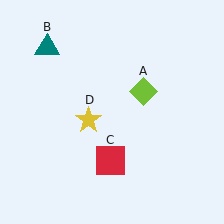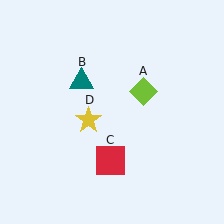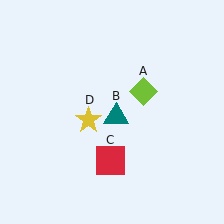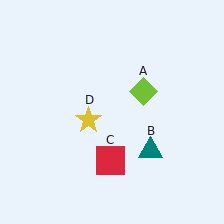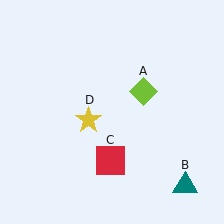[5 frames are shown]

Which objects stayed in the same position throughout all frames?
Lime diamond (object A) and red square (object C) and yellow star (object D) remained stationary.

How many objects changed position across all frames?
1 object changed position: teal triangle (object B).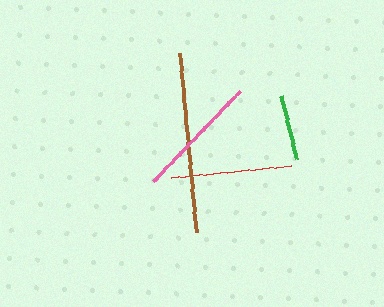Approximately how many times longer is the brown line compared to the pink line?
The brown line is approximately 1.4 times the length of the pink line.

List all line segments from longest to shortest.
From longest to shortest: brown, pink, red, green.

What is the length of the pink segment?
The pink segment is approximately 126 pixels long.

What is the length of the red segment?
The red segment is approximately 120 pixels long.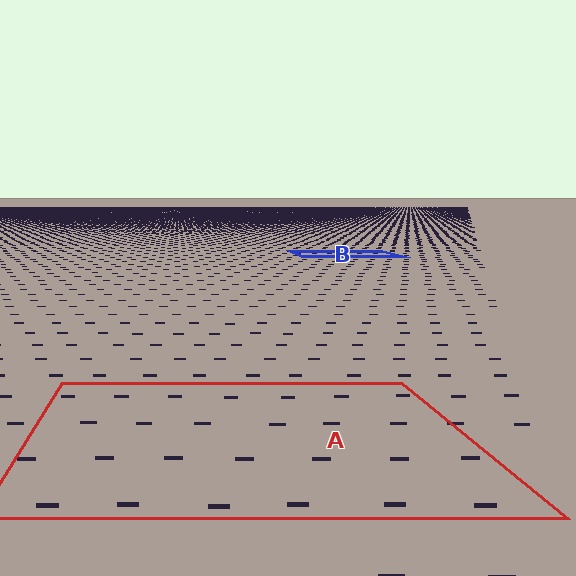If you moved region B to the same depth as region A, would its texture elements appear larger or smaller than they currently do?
They would appear larger. At a closer depth, the same texture elements are projected at a bigger on-screen size.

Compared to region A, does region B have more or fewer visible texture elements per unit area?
Region B has more texture elements per unit area — they are packed more densely because it is farther away.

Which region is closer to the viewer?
Region A is closer. The texture elements there are larger and more spread out.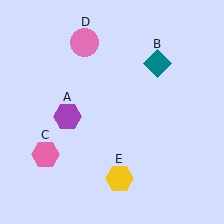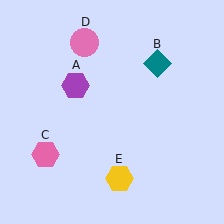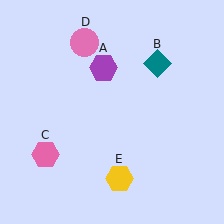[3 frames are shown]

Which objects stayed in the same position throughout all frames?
Teal diamond (object B) and pink hexagon (object C) and pink circle (object D) and yellow hexagon (object E) remained stationary.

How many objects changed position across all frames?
1 object changed position: purple hexagon (object A).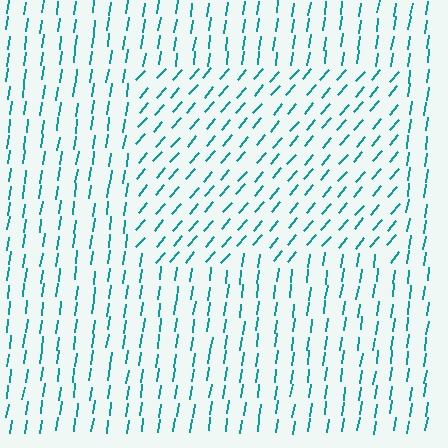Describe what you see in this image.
The image is filled with small teal line segments. A rectangle region in the image has lines oriented differently from the surrounding lines, creating a visible texture boundary.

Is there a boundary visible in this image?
Yes, there is a texture boundary formed by a change in line orientation.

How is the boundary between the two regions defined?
The boundary is defined purely by a change in line orientation (approximately 32 degrees difference). All lines are the same color and thickness.